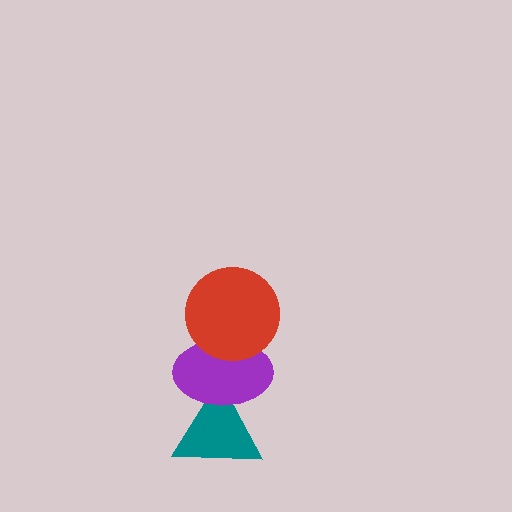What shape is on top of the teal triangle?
The purple ellipse is on top of the teal triangle.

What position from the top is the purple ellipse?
The purple ellipse is 2nd from the top.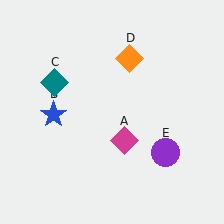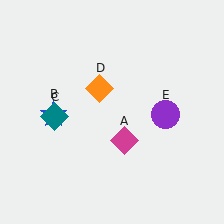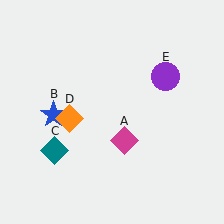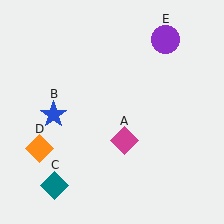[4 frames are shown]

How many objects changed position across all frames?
3 objects changed position: teal diamond (object C), orange diamond (object D), purple circle (object E).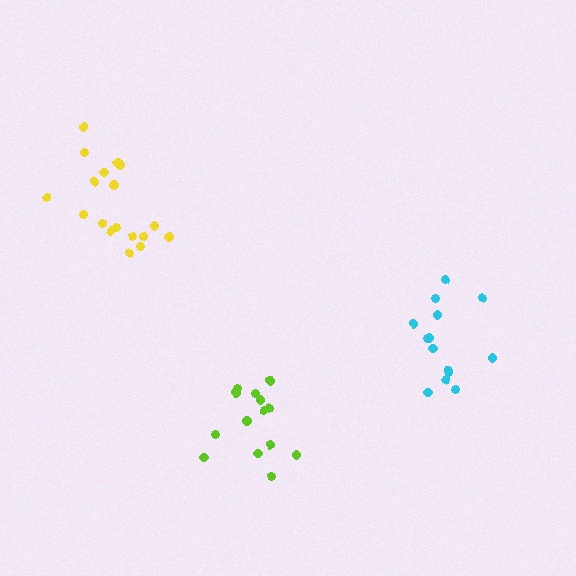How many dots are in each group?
Group 1: 14 dots, Group 2: 14 dots, Group 3: 18 dots (46 total).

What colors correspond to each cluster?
The clusters are colored: cyan, lime, yellow.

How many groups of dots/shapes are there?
There are 3 groups.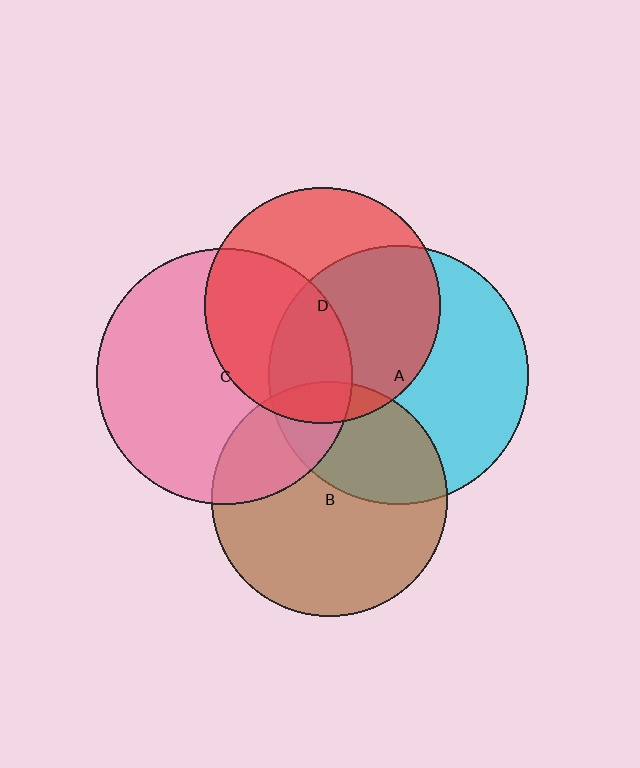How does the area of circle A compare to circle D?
Approximately 1.2 times.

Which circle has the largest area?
Circle A (cyan).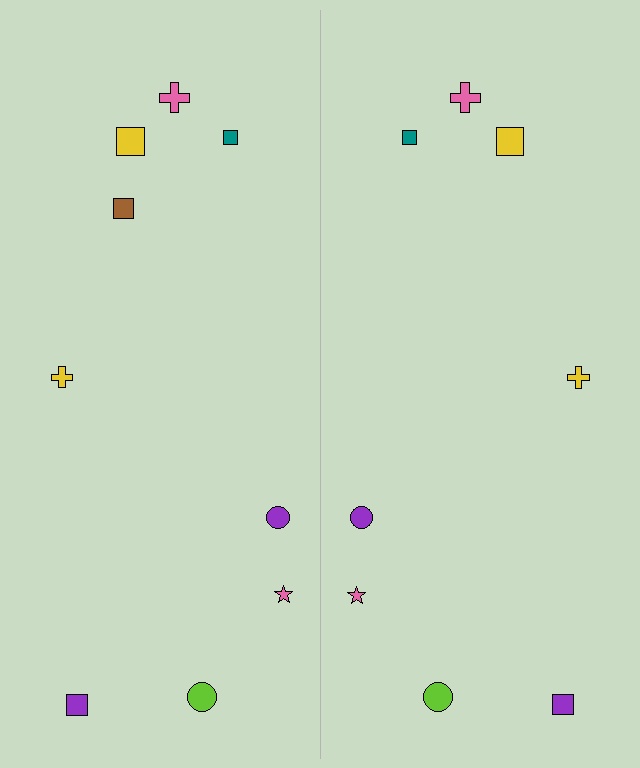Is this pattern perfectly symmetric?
No, the pattern is not perfectly symmetric. A brown square is missing from the right side.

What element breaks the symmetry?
A brown square is missing from the right side.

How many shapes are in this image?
There are 17 shapes in this image.